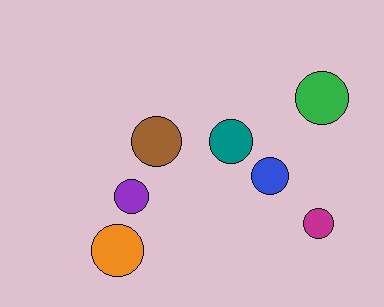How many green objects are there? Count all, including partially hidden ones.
There is 1 green object.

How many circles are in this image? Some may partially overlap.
There are 7 circles.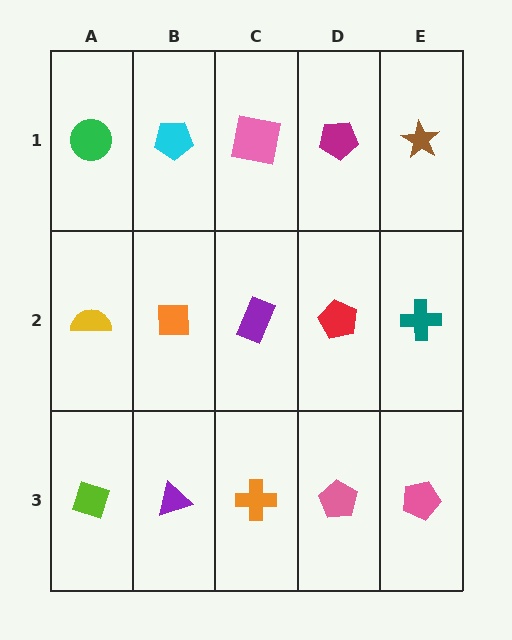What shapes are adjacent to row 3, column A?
A yellow semicircle (row 2, column A), a purple triangle (row 3, column B).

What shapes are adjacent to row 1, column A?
A yellow semicircle (row 2, column A), a cyan pentagon (row 1, column B).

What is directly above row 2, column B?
A cyan pentagon.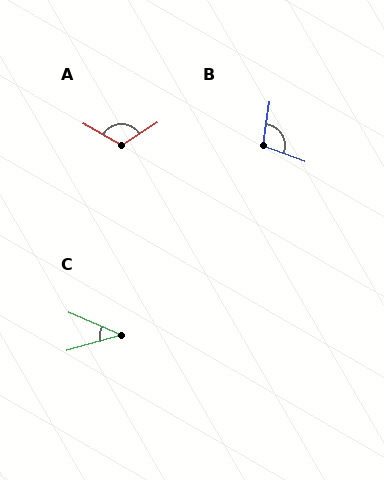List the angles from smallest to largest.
C (39°), B (102°), A (118°).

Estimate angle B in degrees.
Approximately 102 degrees.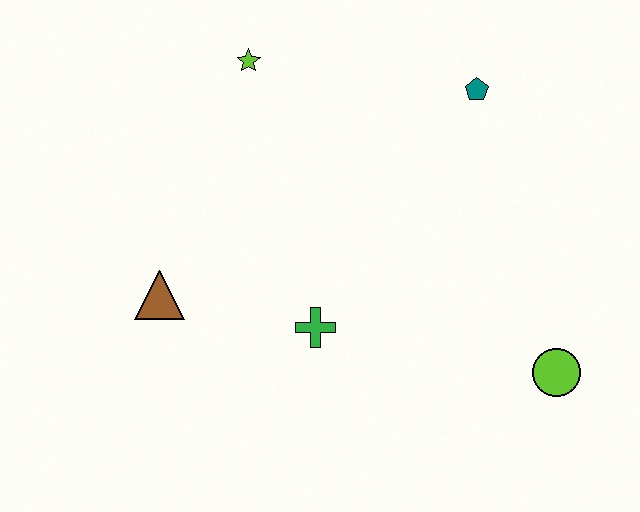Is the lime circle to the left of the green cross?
No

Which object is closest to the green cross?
The brown triangle is closest to the green cross.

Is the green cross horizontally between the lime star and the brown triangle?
No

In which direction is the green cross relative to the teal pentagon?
The green cross is below the teal pentagon.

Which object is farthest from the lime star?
The lime circle is farthest from the lime star.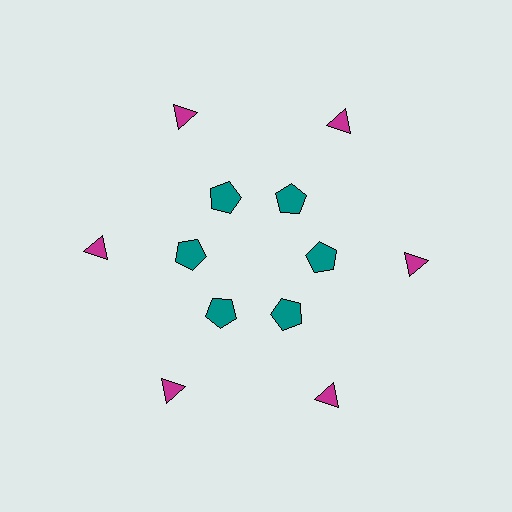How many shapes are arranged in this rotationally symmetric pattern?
There are 12 shapes, arranged in 6 groups of 2.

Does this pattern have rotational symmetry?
Yes, this pattern has 6-fold rotational symmetry. It looks the same after rotating 60 degrees around the center.